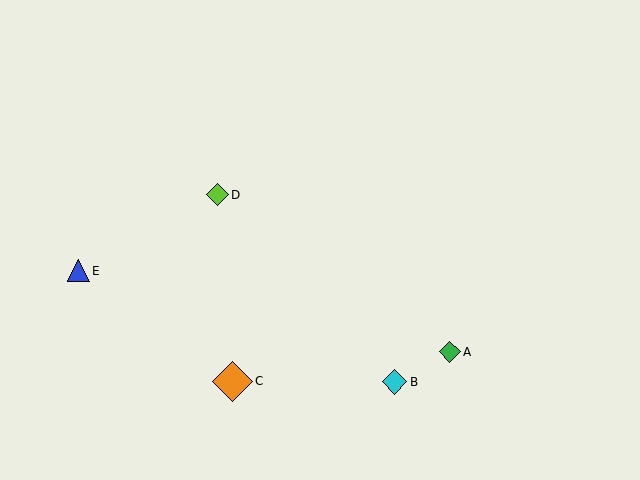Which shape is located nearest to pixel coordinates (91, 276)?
The blue triangle (labeled E) at (78, 271) is nearest to that location.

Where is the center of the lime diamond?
The center of the lime diamond is at (217, 195).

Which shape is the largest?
The orange diamond (labeled C) is the largest.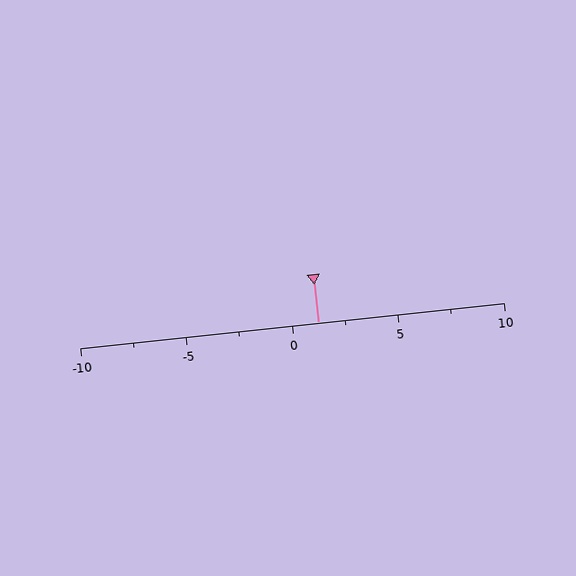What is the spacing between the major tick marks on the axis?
The major ticks are spaced 5 apart.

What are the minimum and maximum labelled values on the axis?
The axis runs from -10 to 10.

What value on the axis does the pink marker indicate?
The marker indicates approximately 1.2.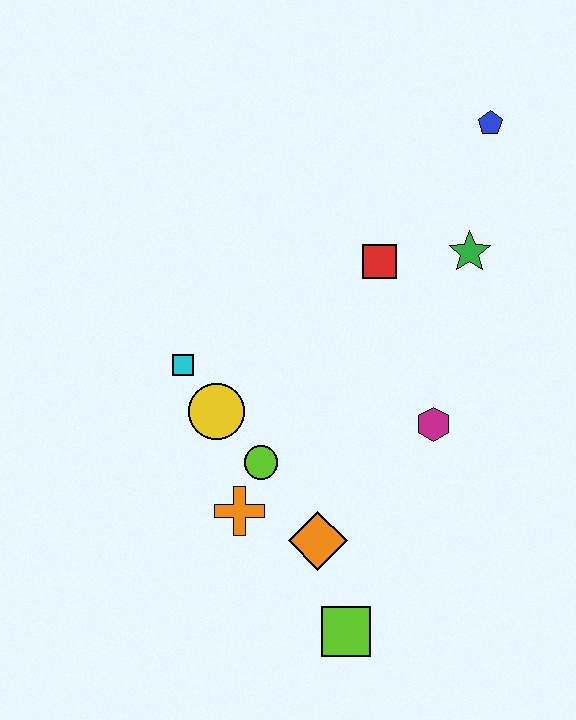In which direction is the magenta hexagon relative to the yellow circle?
The magenta hexagon is to the right of the yellow circle.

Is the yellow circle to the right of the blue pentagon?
No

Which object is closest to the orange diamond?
The orange cross is closest to the orange diamond.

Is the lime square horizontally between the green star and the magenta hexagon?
No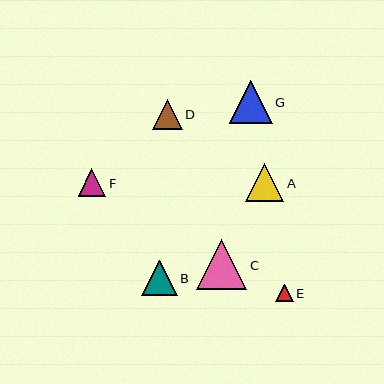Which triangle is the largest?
Triangle C is the largest with a size of approximately 50 pixels.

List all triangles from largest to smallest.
From largest to smallest: C, G, A, B, D, F, E.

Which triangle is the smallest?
Triangle E is the smallest with a size of approximately 18 pixels.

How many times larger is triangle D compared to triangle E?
Triangle D is approximately 1.7 times the size of triangle E.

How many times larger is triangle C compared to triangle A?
Triangle C is approximately 1.3 times the size of triangle A.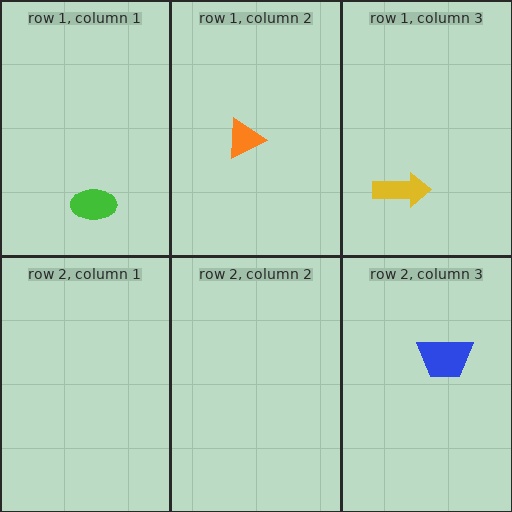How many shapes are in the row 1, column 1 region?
1.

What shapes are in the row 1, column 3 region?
The yellow arrow.